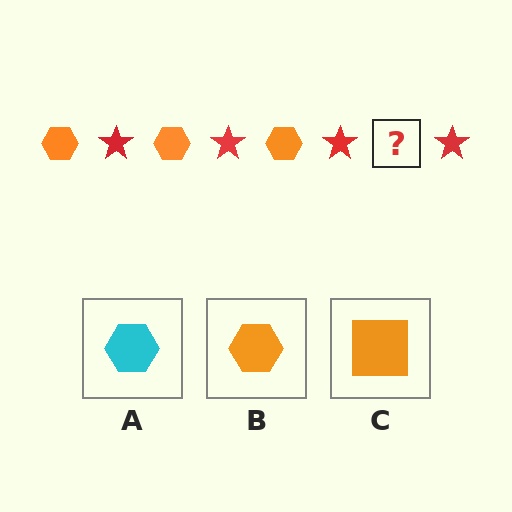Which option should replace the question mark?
Option B.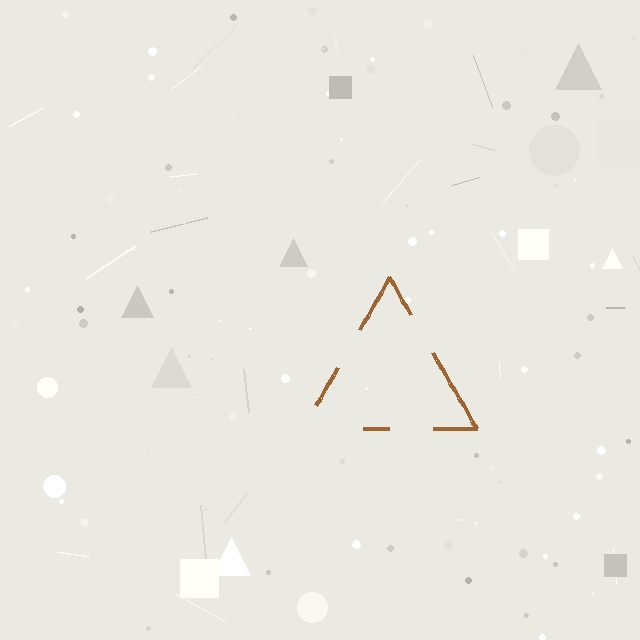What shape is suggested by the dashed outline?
The dashed outline suggests a triangle.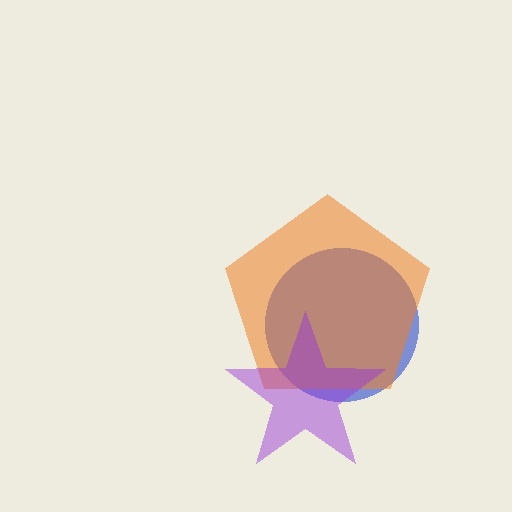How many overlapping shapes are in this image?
There are 3 overlapping shapes in the image.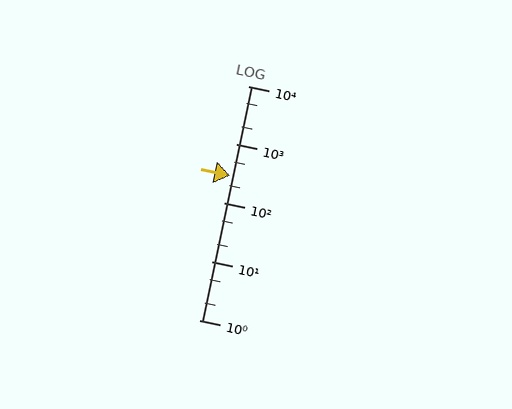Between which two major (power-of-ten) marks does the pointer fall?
The pointer is between 100 and 1000.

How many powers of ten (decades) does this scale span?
The scale spans 4 decades, from 1 to 10000.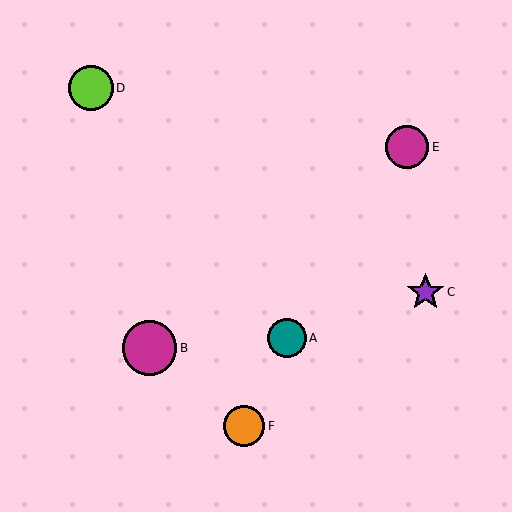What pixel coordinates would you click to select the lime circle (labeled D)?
Click at (91, 88) to select the lime circle D.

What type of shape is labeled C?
Shape C is a purple star.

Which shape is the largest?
The magenta circle (labeled B) is the largest.